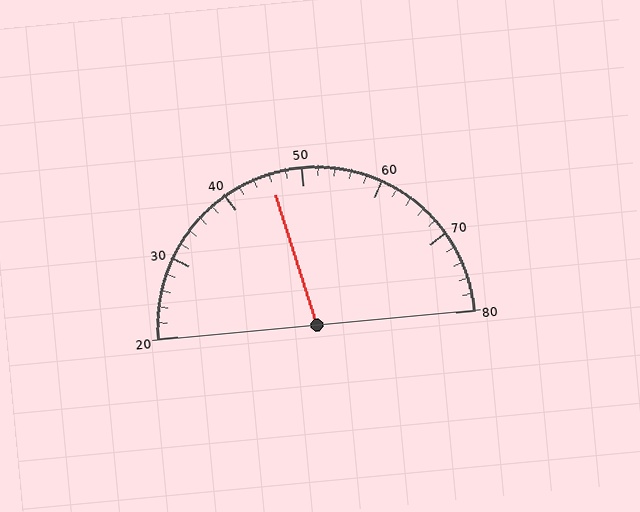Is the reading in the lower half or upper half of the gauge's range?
The reading is in the lower half of the range (20 to 80).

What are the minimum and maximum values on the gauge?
The gauge ranges from 20 to 80.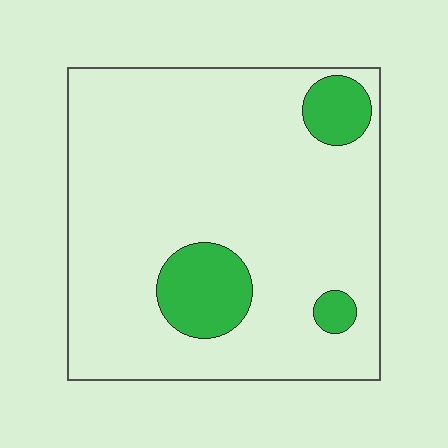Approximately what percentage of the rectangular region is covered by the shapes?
Approximately 15%.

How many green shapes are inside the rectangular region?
3.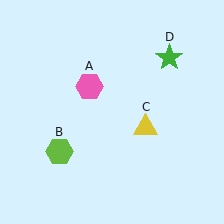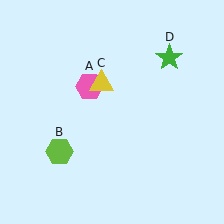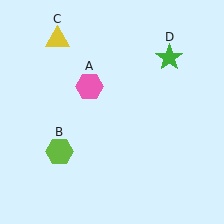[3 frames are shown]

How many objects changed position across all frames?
1 object changed position: yellow triangle (object C).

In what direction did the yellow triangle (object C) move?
The yellow triangle (object C) moved up and to the left.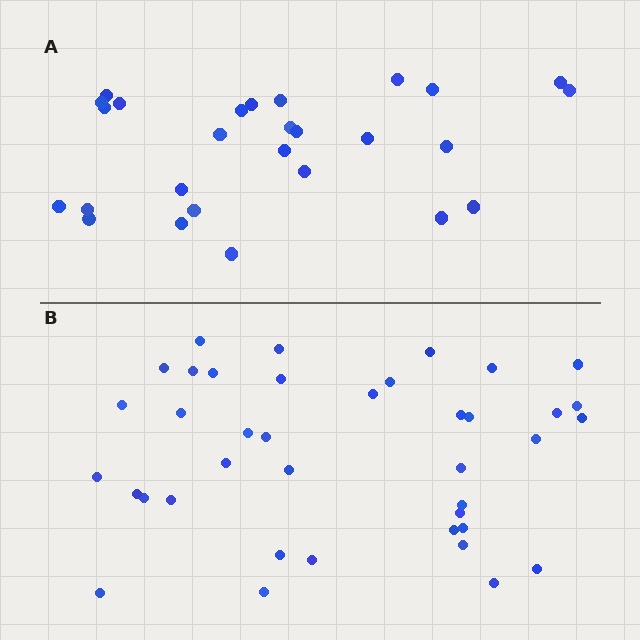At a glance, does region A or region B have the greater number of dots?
Region B (the bottom region) has more dots.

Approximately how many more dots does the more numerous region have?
Region B has roughly 12 or so more dots than region A.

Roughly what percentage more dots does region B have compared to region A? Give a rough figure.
About 45% more.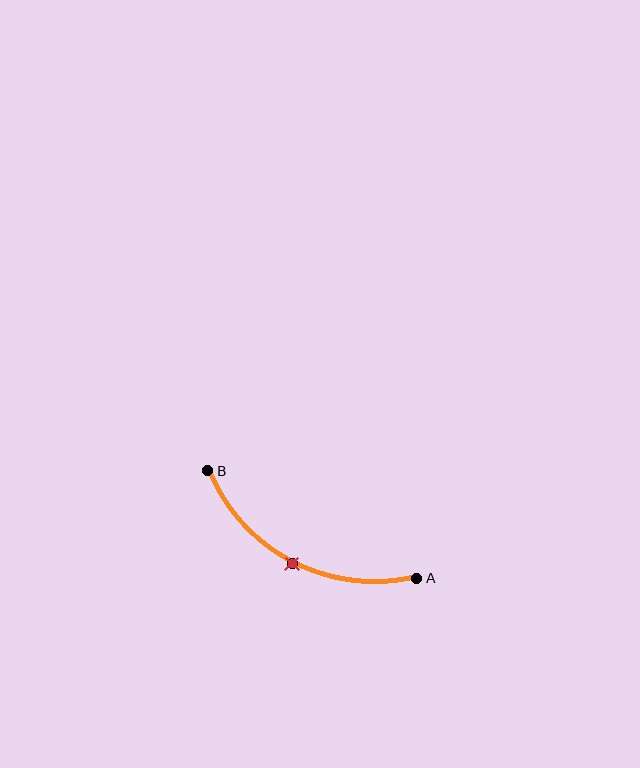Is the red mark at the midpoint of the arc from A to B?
Yes. The red mark lies on the arc at equal arc-length from both A and B — it is the arc midpoint.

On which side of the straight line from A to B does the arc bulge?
The arc bulges below the straight line connecting A and B.